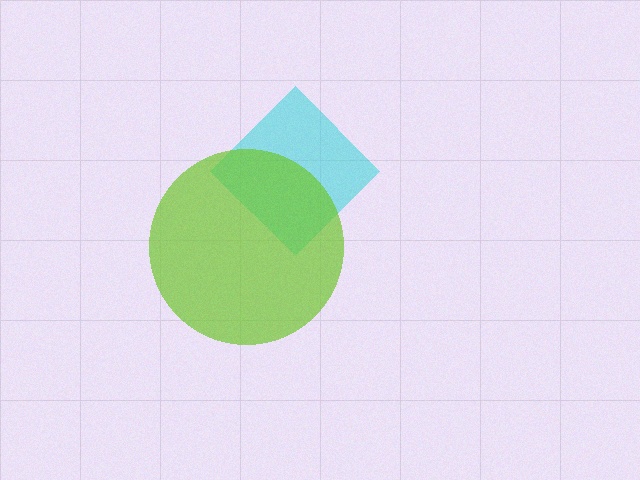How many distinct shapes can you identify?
There are 2 distinct shapes: a cyan diamond, a lime circle.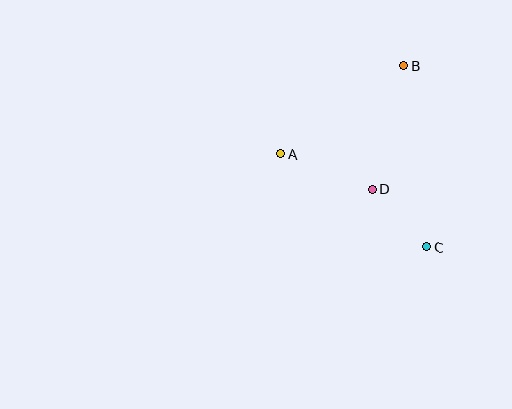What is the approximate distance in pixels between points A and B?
The distance between A and B is approximately 151 pixels.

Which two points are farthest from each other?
Points B and C are farthest from each other.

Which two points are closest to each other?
Points C and D are closest to each other.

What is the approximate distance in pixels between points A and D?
The distance between A and D is approximately 98 pixels.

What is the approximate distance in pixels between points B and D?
The distance between B and D is approximately 127 pixels.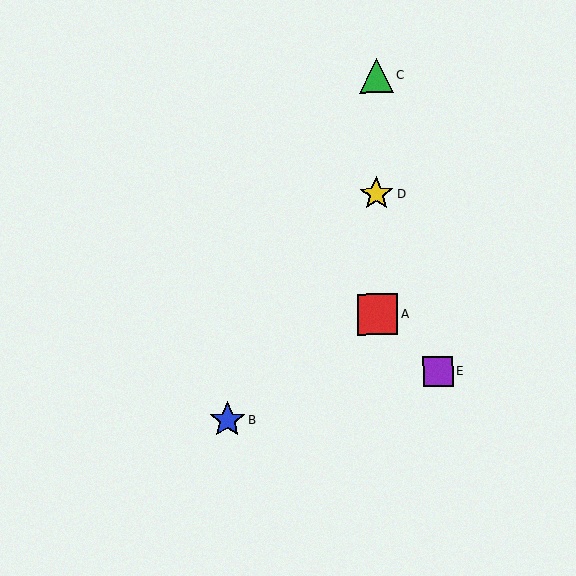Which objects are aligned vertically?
Objects A, C, D are aligned vertically.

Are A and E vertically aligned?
No, A is at x≈378 and E is at x≈438.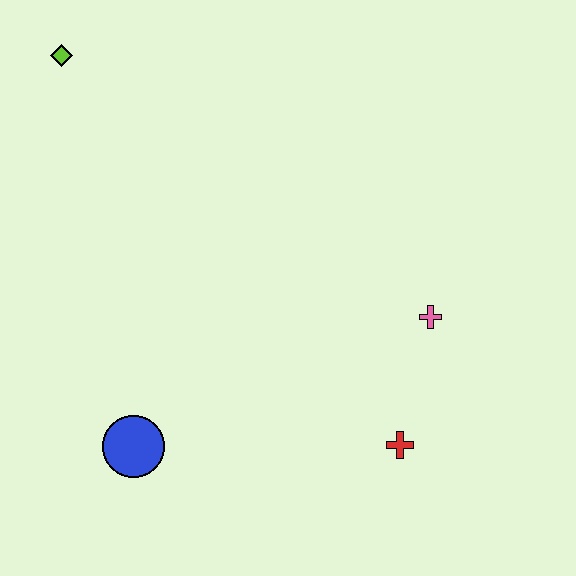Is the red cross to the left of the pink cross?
Yes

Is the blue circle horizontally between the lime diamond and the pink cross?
Yes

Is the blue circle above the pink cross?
No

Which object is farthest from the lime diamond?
The red cross is farthest from the lime diamond.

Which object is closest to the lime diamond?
The blue circle is closest to the lime diamond.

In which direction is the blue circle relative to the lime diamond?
The blue circle is below the lime diamond.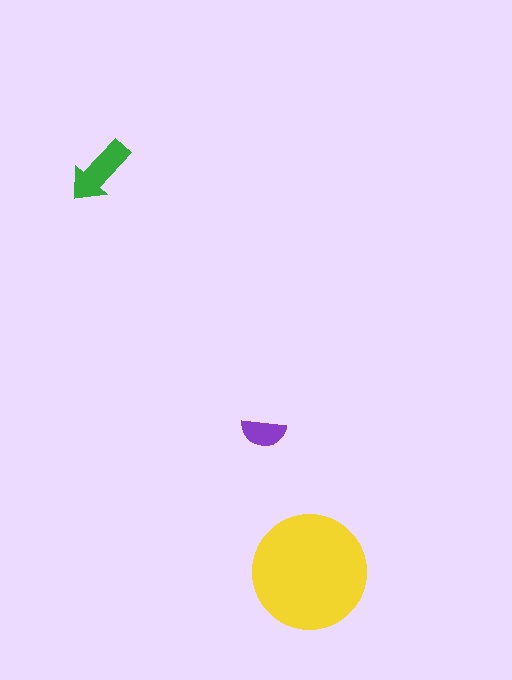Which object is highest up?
The green arrow is topmost.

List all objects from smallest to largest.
The purple semicircle, the green arrow, the yellow circle.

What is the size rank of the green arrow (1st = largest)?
2nd.